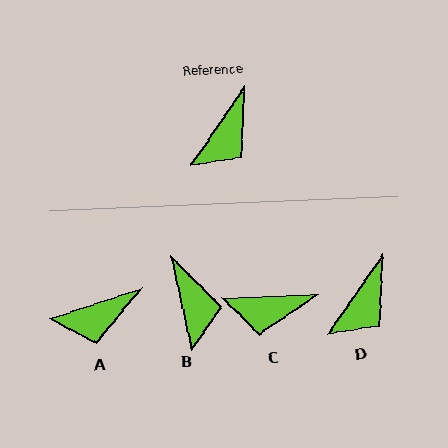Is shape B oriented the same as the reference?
No, it is off by about 47 degrees.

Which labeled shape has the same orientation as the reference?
D.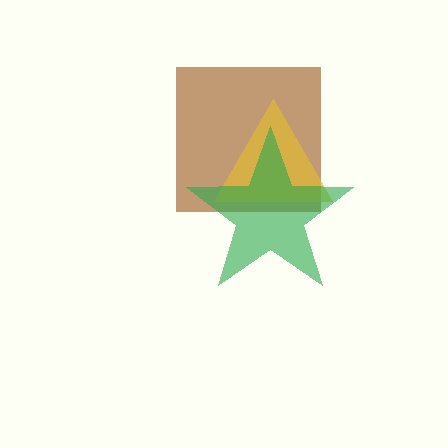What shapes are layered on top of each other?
The layered shapes are: a brown square, a yellow triangle, a green star.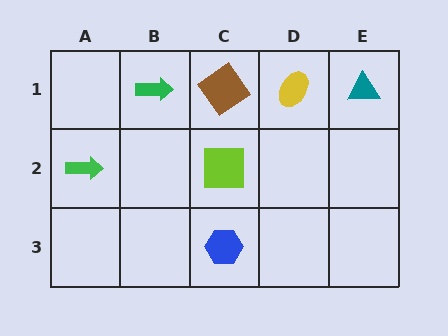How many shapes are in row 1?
4 shapes.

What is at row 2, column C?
A lime square.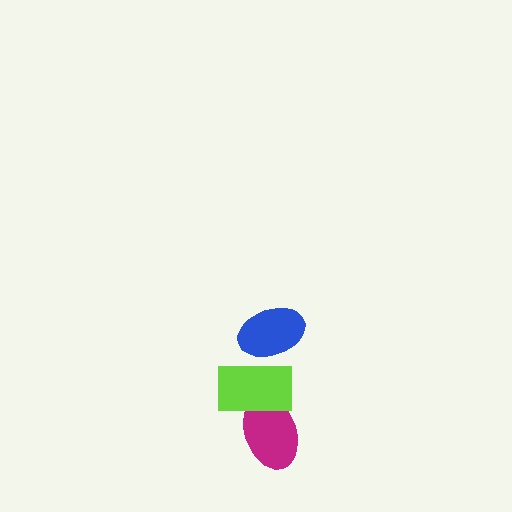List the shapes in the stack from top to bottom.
From top to bottom: the blue ellipse, the lime rectangle, the magenta ellipse.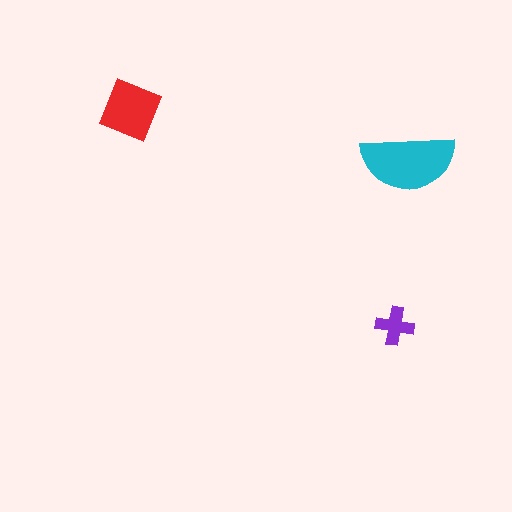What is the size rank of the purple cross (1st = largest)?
3rd.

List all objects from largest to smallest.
The cyan semicircle, the red diamond, the purple cross.